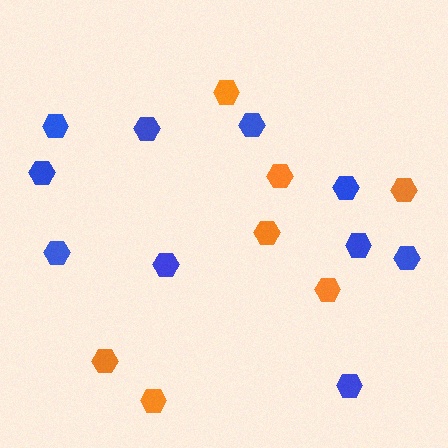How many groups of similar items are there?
There are 2 groups: one group of blue hexagons (10) and one group of orange hexagons (7).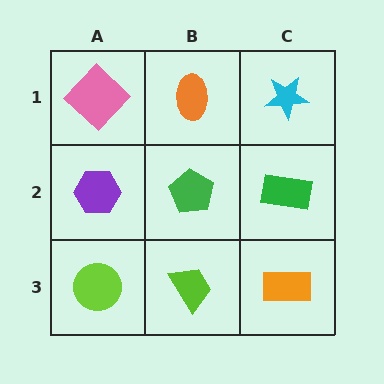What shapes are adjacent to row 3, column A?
A purple hexagon (row 2, column A), a lime trapezoid (row 3, column B).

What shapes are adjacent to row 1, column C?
A green rectangle (row 2, column C), an orange ellipse (row 1, column B).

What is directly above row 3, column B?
A green pentagon.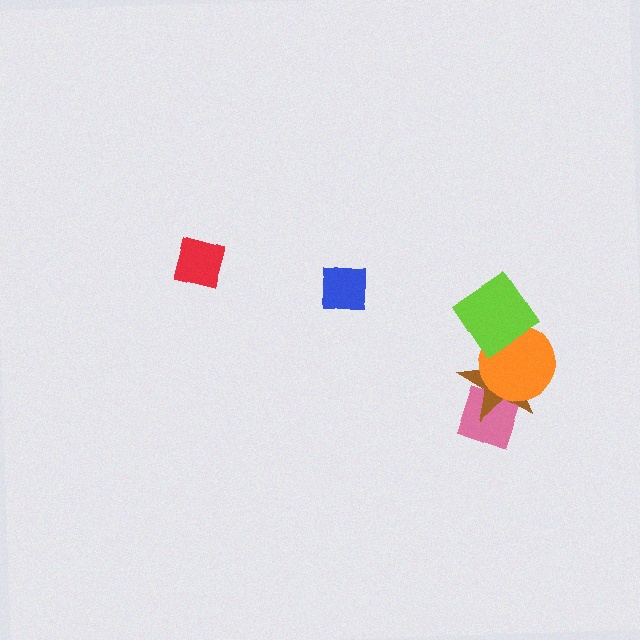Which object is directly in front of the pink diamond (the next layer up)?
The brown star is directly in front of the pink diamond.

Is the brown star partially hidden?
Yes, it is partially covered by another shape.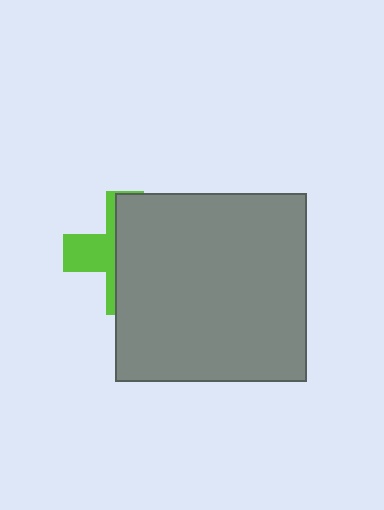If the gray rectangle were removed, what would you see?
You would see the complete lime cross.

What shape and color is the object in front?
The object in front is a gray rectangle.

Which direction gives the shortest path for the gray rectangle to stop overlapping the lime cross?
Moving right gives the shortest separation.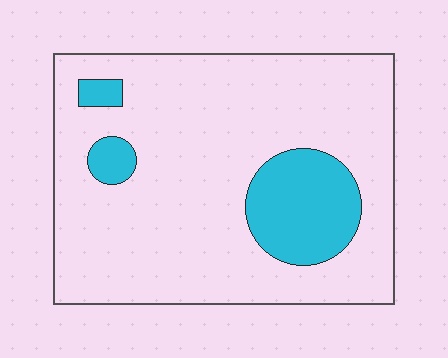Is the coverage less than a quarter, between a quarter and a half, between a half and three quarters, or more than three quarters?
Less than a quarter.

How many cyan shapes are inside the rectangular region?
3.